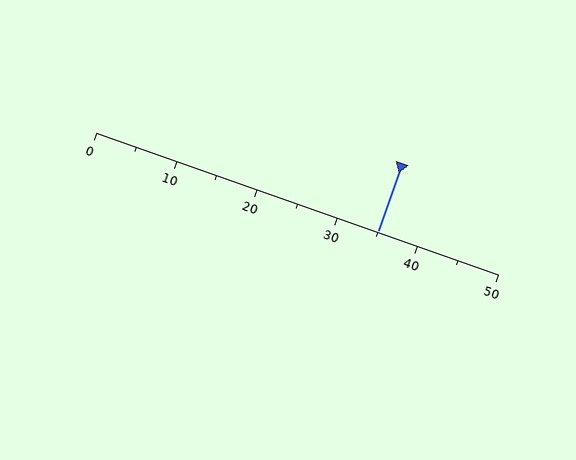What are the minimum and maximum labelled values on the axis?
The axis runs from 0 to 50.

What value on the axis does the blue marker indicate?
The marker indicates approximately 35.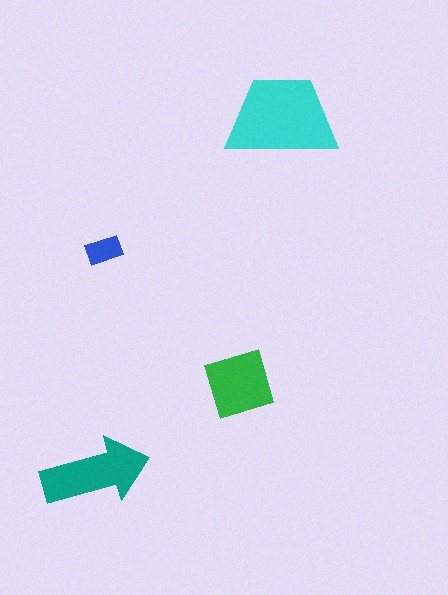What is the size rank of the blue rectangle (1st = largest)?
4th.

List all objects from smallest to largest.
The blue rectangle, the green diamond, the teal arrow, the cyan trapezoid.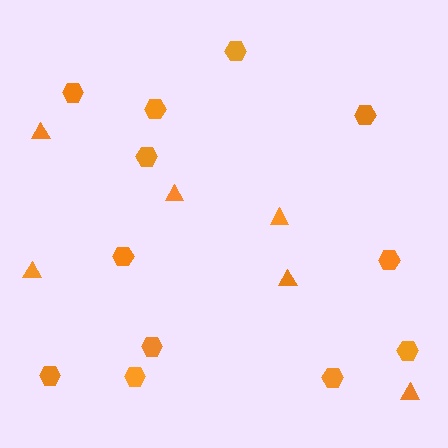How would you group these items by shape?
There are 2 groups: one group of hexagons (12) and one group of triangles (6).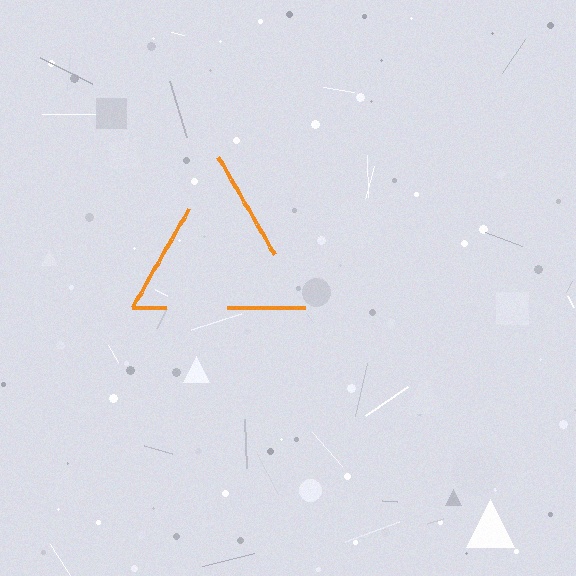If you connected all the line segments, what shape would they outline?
They would outline a triangle.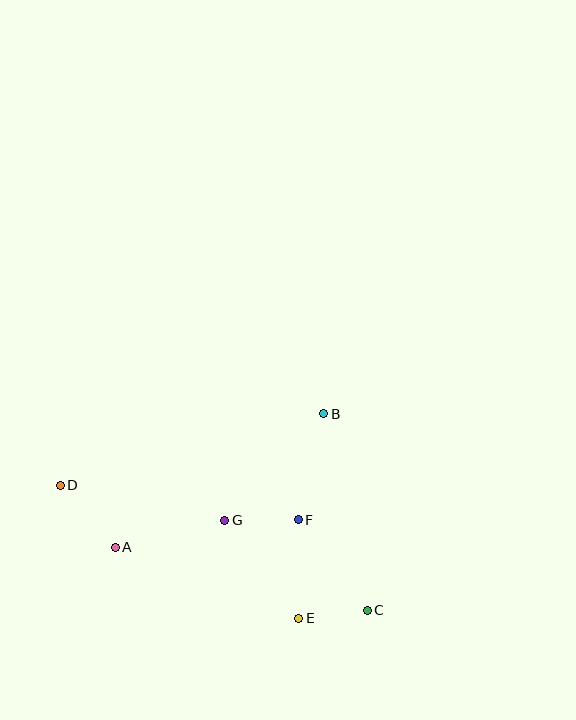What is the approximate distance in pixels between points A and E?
The distance between A and E is approximately 197 pixels.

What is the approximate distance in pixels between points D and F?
The distance between D and F is approximately 240 pixels.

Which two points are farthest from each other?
Points C and D are farthest from each other.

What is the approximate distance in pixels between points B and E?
The distance between B and E is approximately 206 pixels.